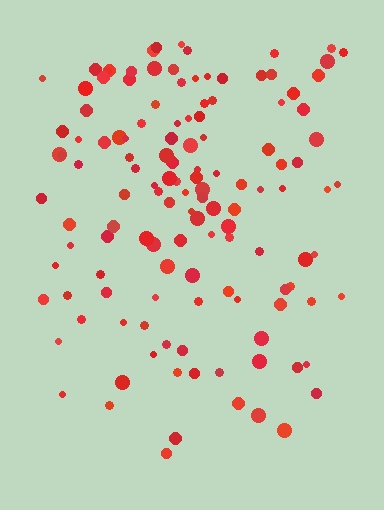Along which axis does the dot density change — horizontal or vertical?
Vertical.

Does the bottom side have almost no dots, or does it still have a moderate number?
Still a moderate number, just noticeably fewer than the top.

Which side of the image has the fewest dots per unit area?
The bottom.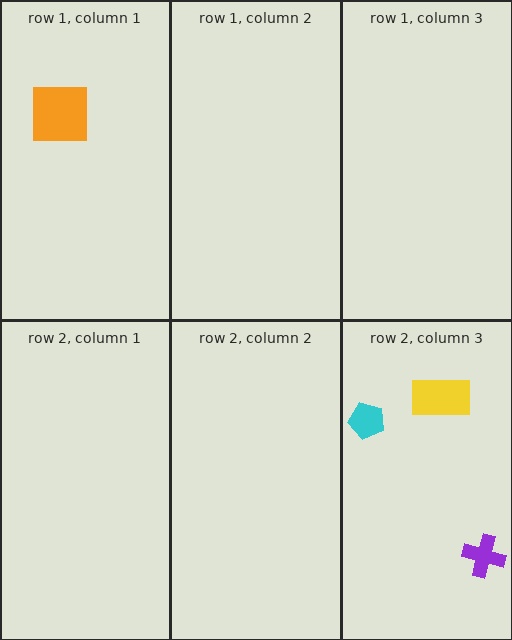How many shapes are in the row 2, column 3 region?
3.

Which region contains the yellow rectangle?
The row 2, column 3 region.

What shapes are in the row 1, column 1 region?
The orange square.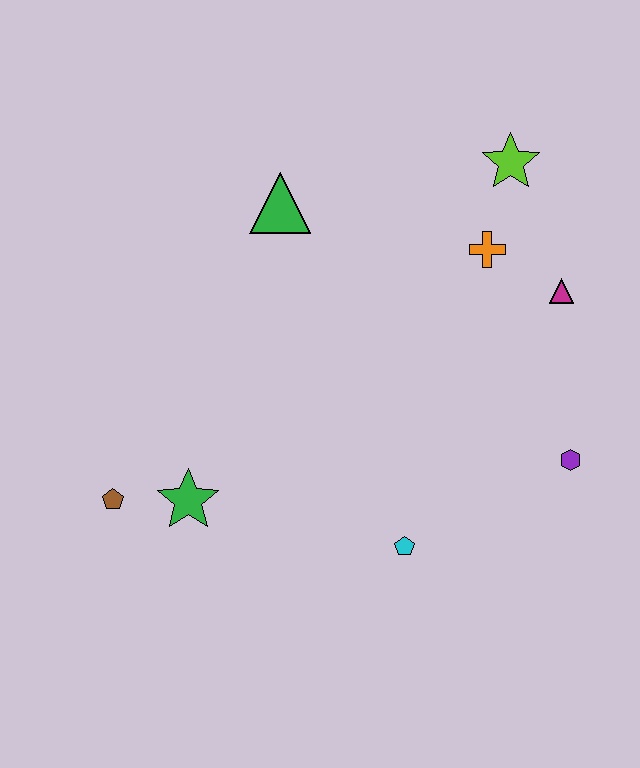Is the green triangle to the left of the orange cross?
Yes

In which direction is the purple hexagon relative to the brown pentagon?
The purple hexagon is to the right of the brown pentagon.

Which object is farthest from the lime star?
The brown pentagon is farthest from the lime star.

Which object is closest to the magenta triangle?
The orange cross is closest to the magenta triangle.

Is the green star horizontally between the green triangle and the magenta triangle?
No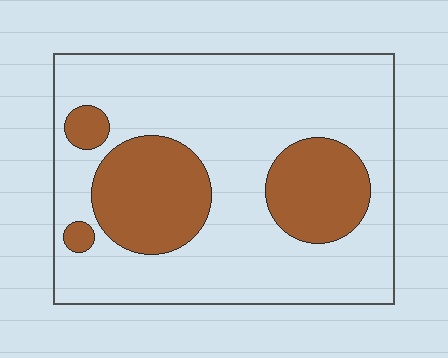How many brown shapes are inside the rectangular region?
4.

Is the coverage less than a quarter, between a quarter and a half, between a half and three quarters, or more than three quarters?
Between a quarter and a half.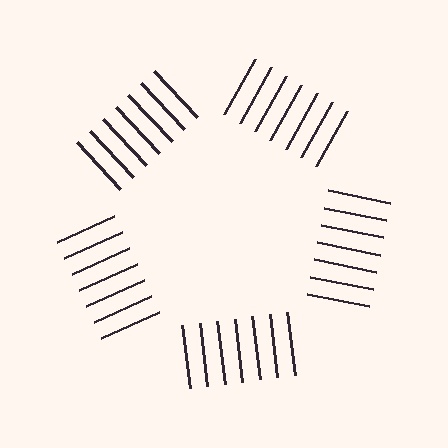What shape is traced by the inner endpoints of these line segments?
An illusory pentagon — the line segments terminate on its edges but no continuous stroke is drawn.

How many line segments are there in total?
35 — 7 along each of the 5 edges.